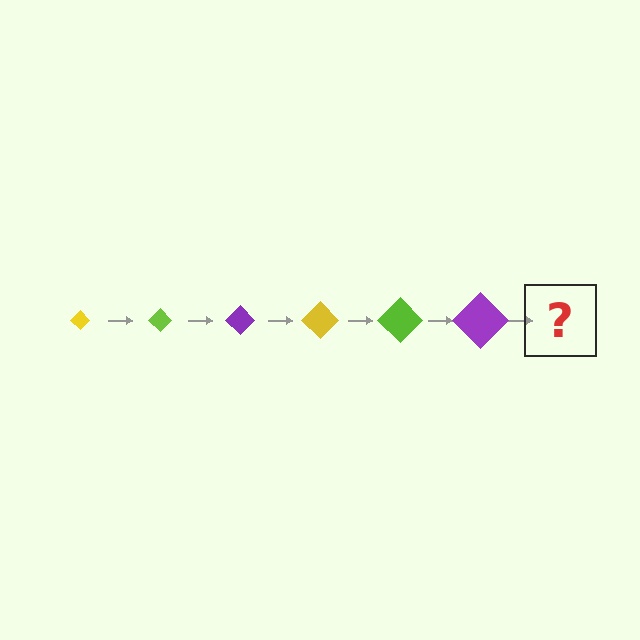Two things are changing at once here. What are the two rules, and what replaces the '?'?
The two rules are that the diamond grows larger each step and the color cycles through yellow, lime, and purple. The '?' should be a yellow diamond, larger than the previous one.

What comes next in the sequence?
The next element should be a yellow diamond, larger than the previous one.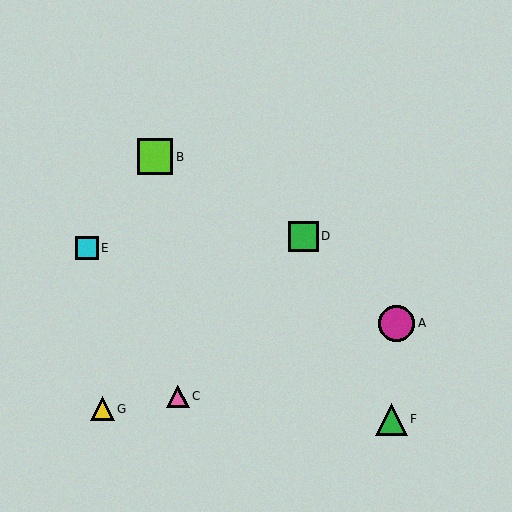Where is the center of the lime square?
The center of the lime square is at (155, 157).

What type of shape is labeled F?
Shape F is a green triangle.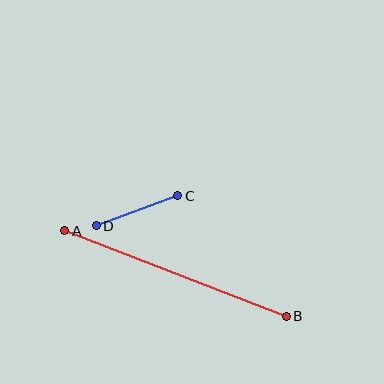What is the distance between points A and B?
The distance is approximately 237 pixels.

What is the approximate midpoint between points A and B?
The midpoint is at approximately (175, 274) pixels.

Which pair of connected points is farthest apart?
Points A and B are farthest apart.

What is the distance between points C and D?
The distance is approximately 87 pixels.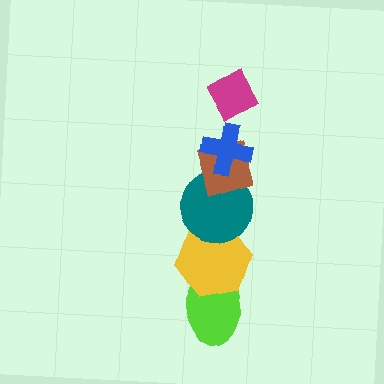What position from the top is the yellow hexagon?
The yellow hexagon is 5th from the top.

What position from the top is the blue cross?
The blue cross is 2nd from the top.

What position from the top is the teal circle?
The teal circle is 4th from the top.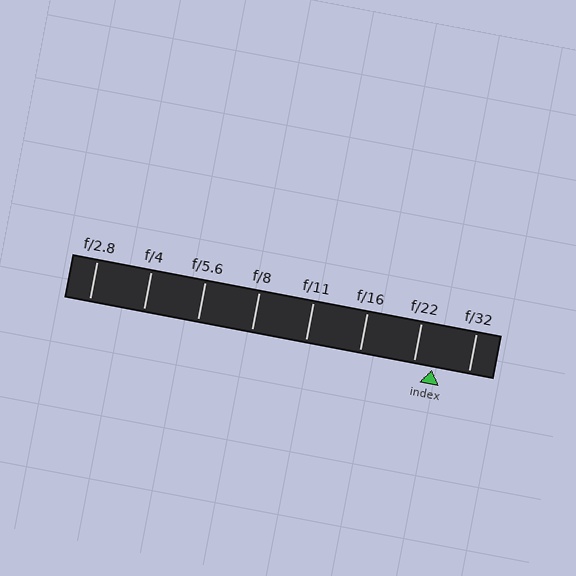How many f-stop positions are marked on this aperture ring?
There are 8 f-stop positions marked.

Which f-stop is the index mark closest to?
The index mark is closest to f/22.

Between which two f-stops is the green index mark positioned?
The index mark is between f/22 and f/32.